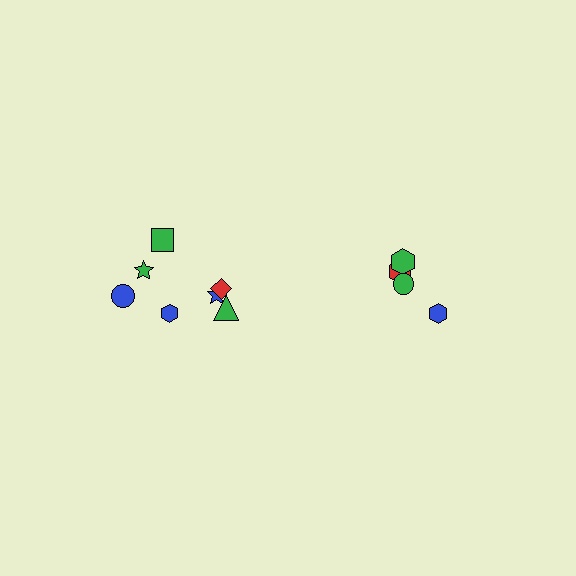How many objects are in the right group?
There are 4 objects.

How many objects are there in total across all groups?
There are 11 objects.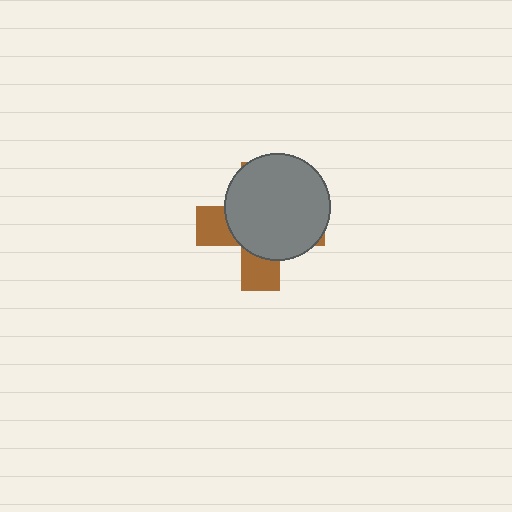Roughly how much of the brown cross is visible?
A small part of it is visible (roughly 32%).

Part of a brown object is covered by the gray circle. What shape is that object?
It is a cross.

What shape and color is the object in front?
The object in front is a gray circle.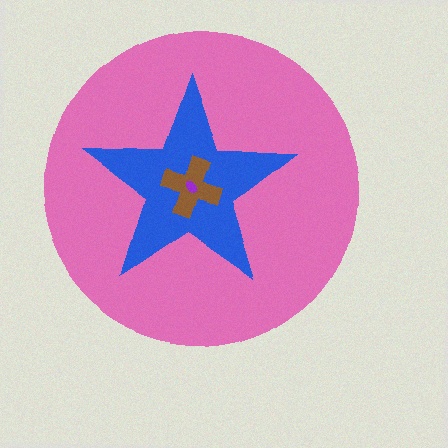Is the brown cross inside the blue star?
Yes.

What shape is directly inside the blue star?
The brown cross.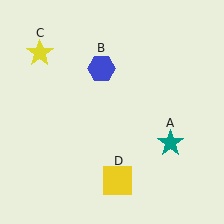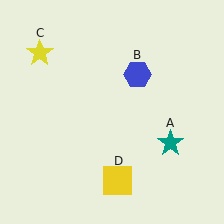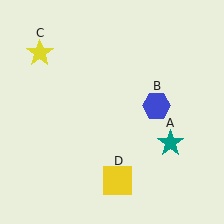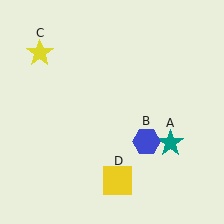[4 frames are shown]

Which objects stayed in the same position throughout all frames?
Teal star (object A) and yellow star (object C) and yellow square (object D) remained stationary.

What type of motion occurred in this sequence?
The blue hexagon (object B) rotated clockwise around the center of the scene.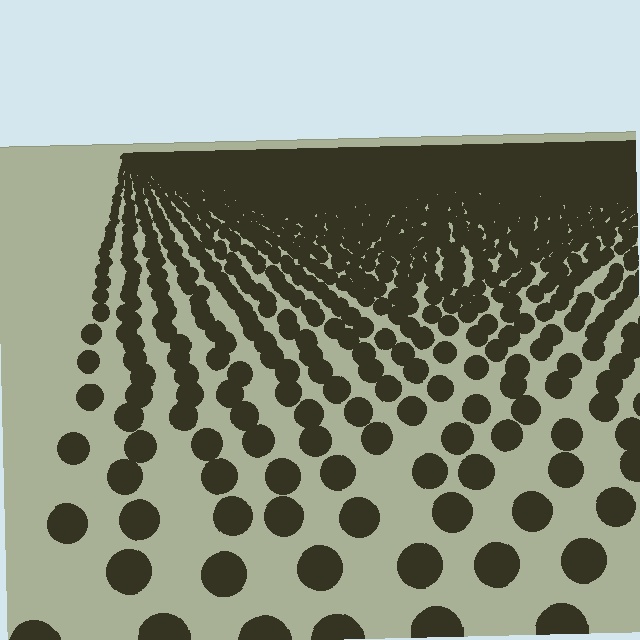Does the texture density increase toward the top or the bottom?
Density increases toward the top.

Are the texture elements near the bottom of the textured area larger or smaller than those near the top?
Larger. Near the bottom, elements are closer to the viewer and appear at a bigger on-screen size.